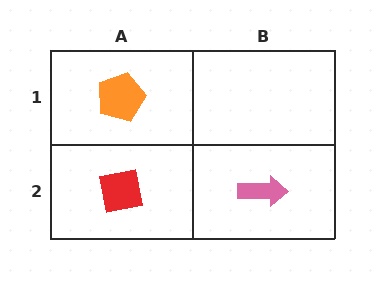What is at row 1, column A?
An orange pentagon.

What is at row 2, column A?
A red square.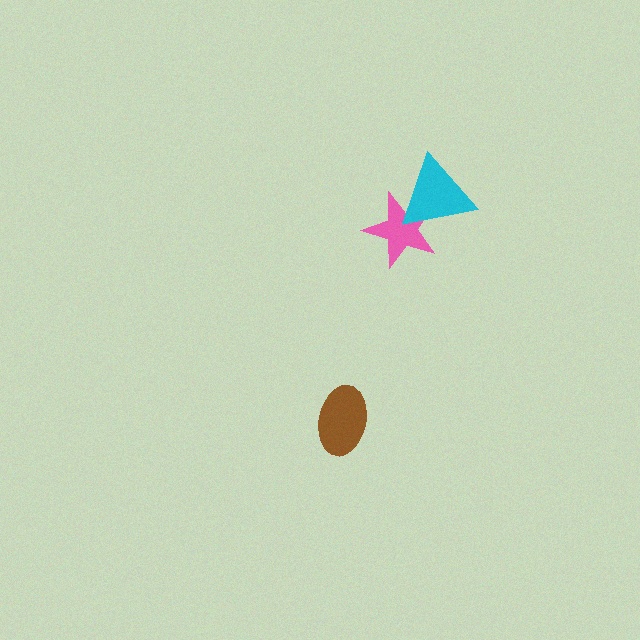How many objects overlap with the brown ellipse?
0 objects overlap with the brown ellipse.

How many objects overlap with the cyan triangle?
1 object overlaps with the cyan triangle.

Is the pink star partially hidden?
Yes, it is partially covered by another shape.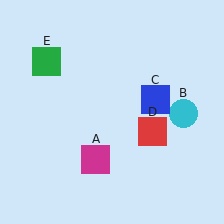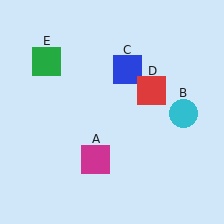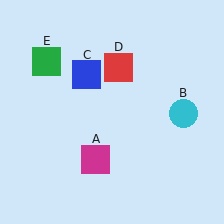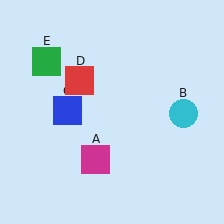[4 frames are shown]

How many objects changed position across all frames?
2 objects changed position: blue square (object C), red square (object D).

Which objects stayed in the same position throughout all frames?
Magenta square (object A) and cyan circle (object B) and green square (object E) remained stationary.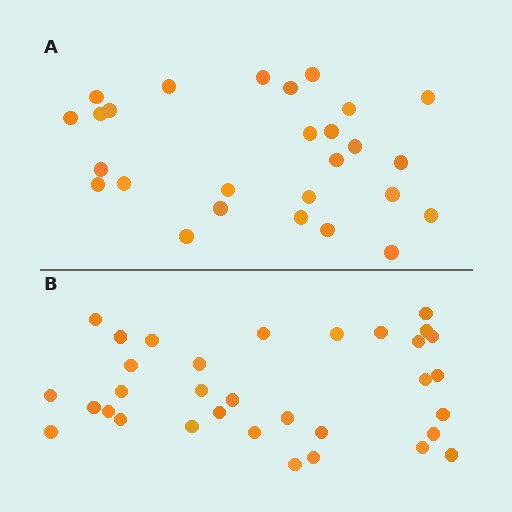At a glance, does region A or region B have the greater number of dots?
Region B (the bottom region) has more dots.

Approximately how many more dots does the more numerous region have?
Region B has about 6 more dots than region A.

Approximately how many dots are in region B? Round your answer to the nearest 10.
About 30 dots. (The exact count is 33, which rounds to 30.)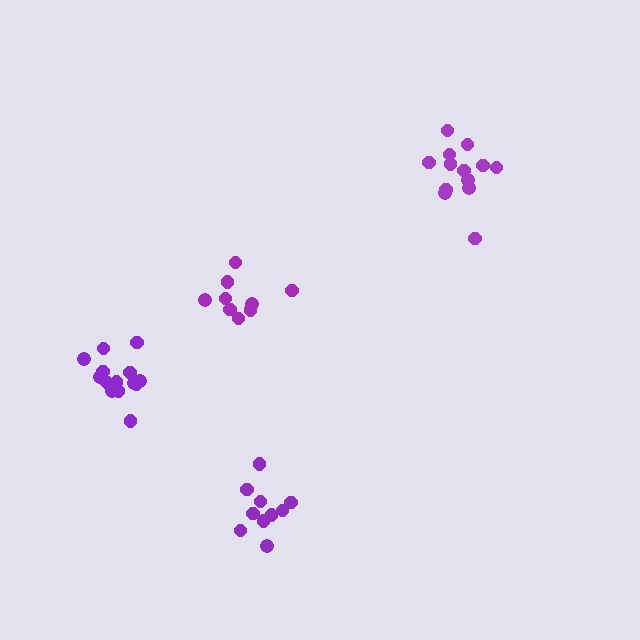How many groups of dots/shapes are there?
There are 4 groups.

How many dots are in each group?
Group 1: 9 dots, Group 2: 10 dots, Group 3: 13 dots, Group 4: 14 dots (46 total).